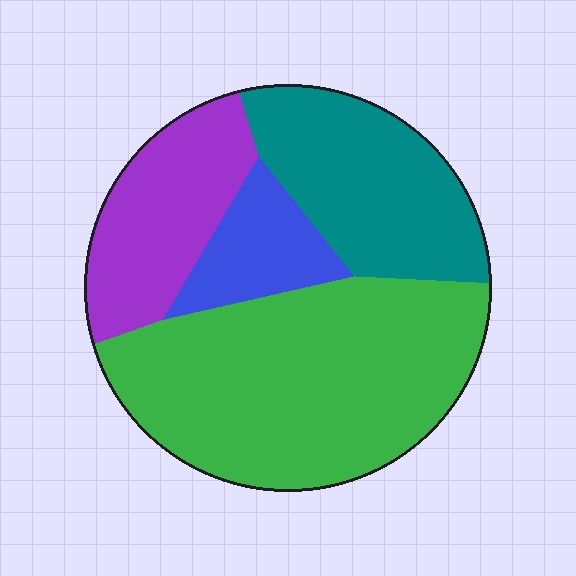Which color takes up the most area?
Green, at roughly 45%.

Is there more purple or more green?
Green.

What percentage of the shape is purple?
Purple takes up about one fifth (1/5) of the shape.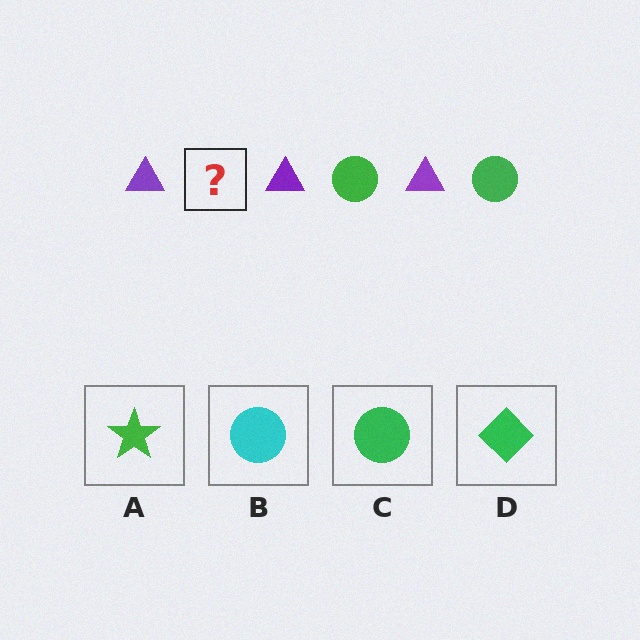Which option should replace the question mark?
Option C.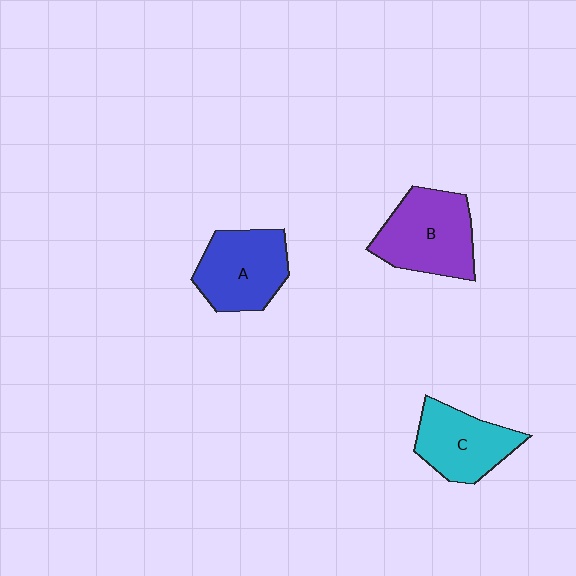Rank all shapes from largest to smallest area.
From largest to smallest: B (purple), A (blue), C (cyan).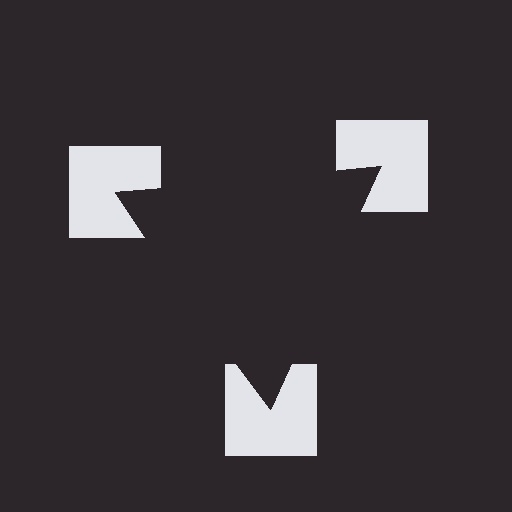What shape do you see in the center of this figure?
An illusory triangle — its edges are inferred from the aligned wedge cuts in the notched squares, not physically drawn.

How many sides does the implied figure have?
3 sides.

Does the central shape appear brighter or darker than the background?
It typically appears slightly darker than the background, even though no actual brightness change is drawn.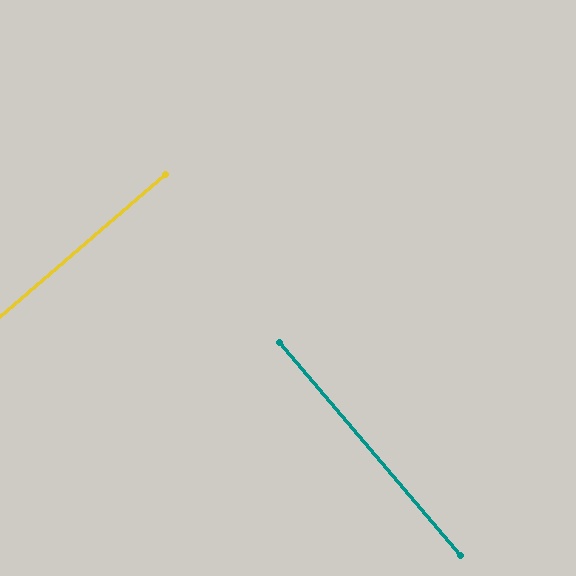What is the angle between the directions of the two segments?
Approximately 90 degrees.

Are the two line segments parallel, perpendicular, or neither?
Perpendicular — they meet at approximately 90°.